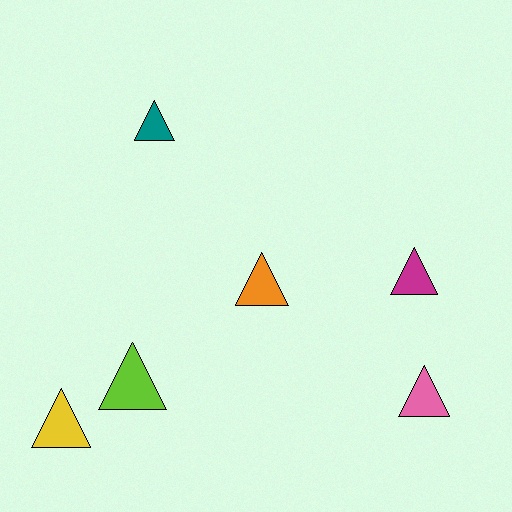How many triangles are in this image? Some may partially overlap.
There are 6 triangles.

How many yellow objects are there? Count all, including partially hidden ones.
There is 1 yellow object.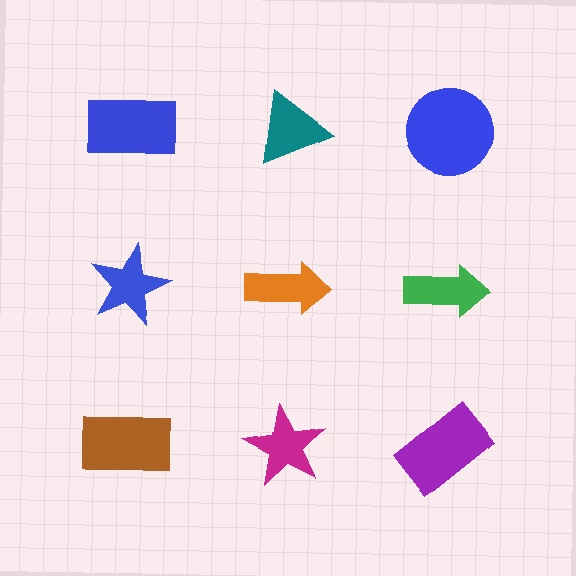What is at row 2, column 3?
A green arrow.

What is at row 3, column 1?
A brown rectangle.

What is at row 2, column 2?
An orange arrow.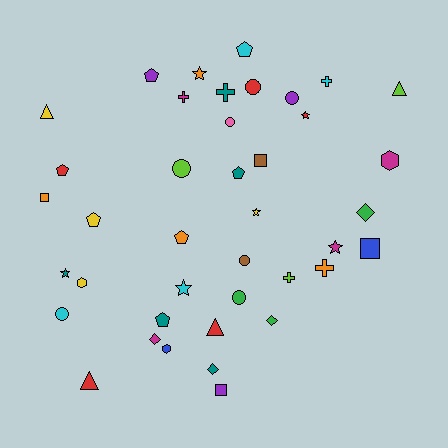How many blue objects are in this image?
There are 2 blue objects.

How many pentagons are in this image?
There are 7 pentagons.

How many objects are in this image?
There are 40 objects.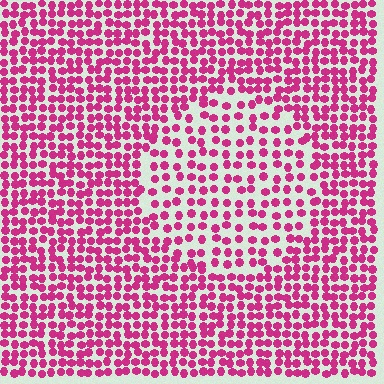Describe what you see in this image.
The image contains small magenta elements arranged at two different densities. A circle-shaped region is visible where the elements are less densely packed than the surrounding area.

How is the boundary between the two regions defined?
The boundary is defined by a change in element density (approximately 1.7x ratio). All elements are the same color, size, and shape.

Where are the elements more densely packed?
The elements are more densely packed outside the circle boundary.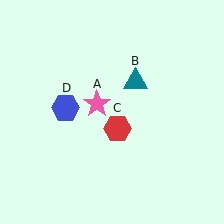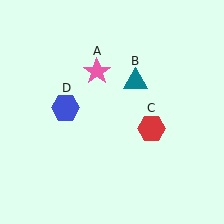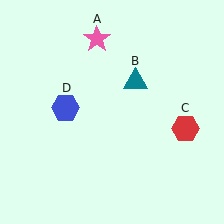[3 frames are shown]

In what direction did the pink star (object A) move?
The pink star (object A) moved up.